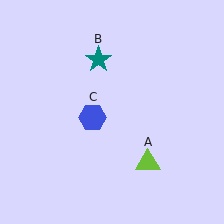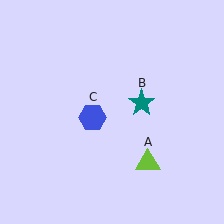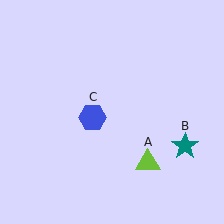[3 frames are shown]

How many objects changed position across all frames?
1 object changed position: teal star (object B).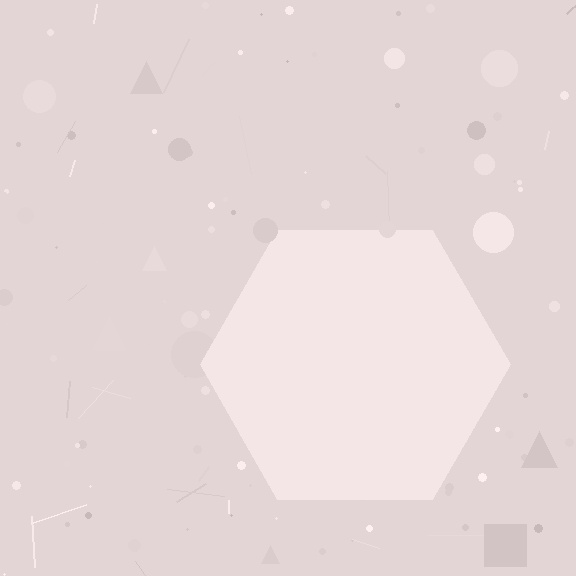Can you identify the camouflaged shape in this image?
The camouflaged shape is a hexagon.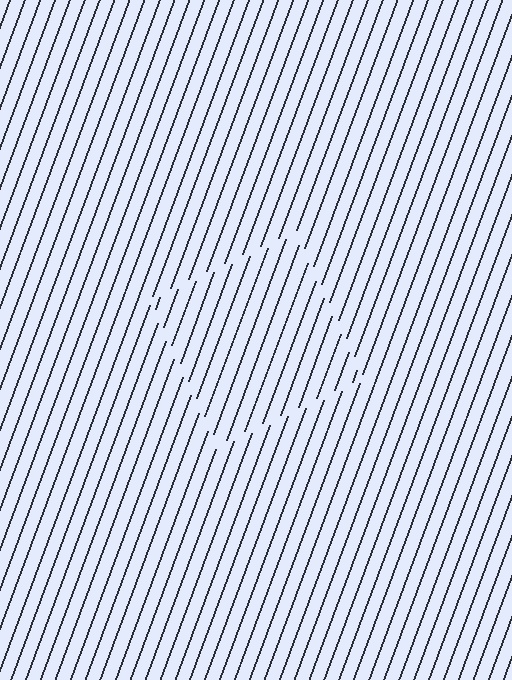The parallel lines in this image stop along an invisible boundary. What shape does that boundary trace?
An illusory square. The interior of the shape contains the same grating, shifted by half a period — the contour is defined by the phase discontinuity where line-ends from the inner and outer gratings abut.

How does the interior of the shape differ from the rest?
The interior of the shape contains the same grating, shifted by half a period — the contour is defined by the phase discontinuity where line-ends from the inner and outer gratings abut.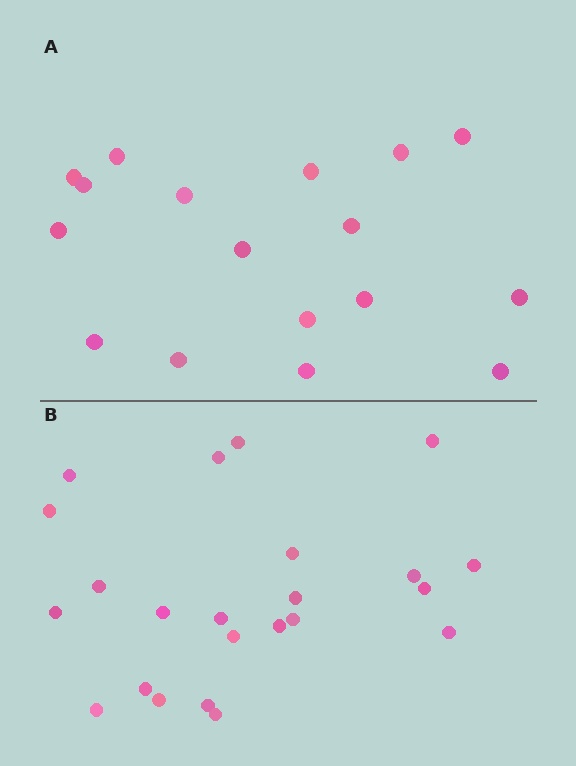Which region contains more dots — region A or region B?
Region B (the bottom region) has more dots.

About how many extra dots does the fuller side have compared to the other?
Region B has about 6 more dots than region A.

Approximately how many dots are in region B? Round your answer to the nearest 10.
About 20 dots. (The exact count is 23, which rounds to 20.)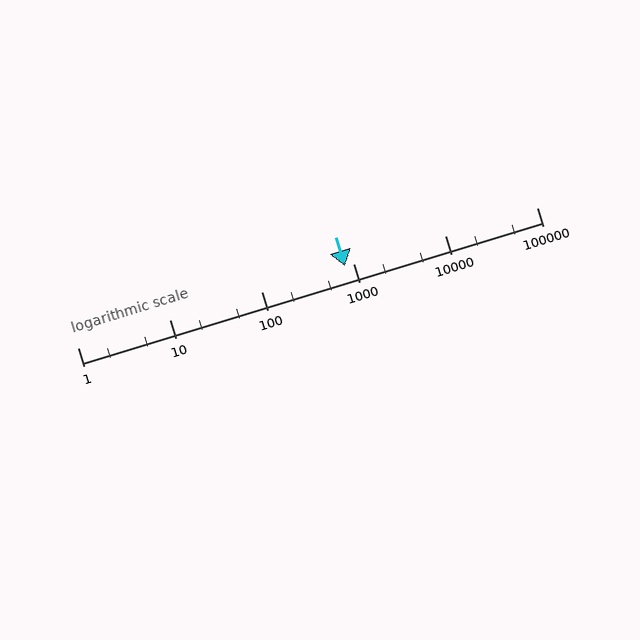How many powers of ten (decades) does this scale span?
The scale spans 5 decades, from 1 to 100000.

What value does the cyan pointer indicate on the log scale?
The pointer indicates approximately 820.